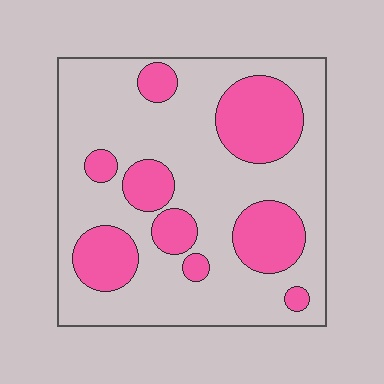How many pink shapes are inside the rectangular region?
9.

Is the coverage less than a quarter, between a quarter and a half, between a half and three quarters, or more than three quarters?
Between a quarter and a half.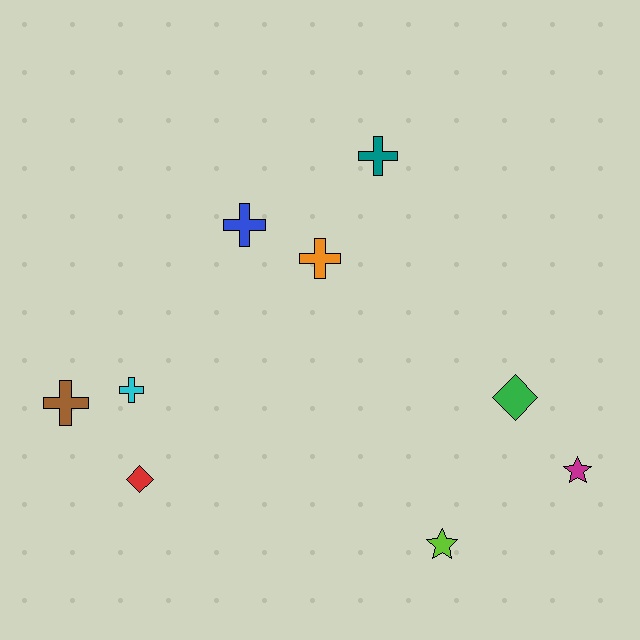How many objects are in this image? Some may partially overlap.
There are 9 objects.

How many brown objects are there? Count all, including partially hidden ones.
There is 1 brown object.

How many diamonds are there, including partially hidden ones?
There are 2 diamonds.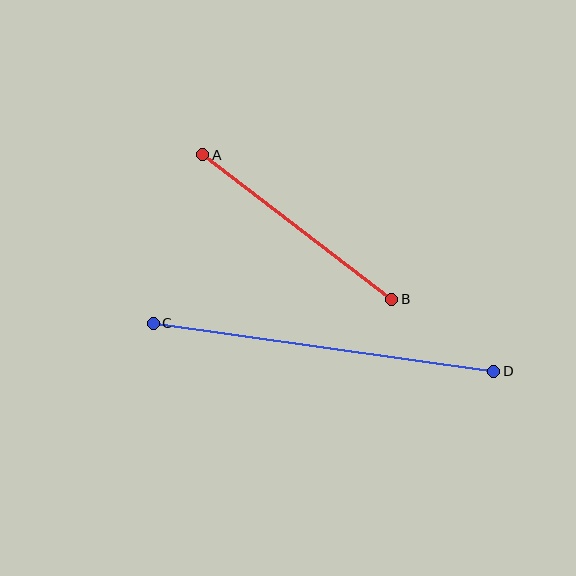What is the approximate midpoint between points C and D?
The midpoint is at approximately (323, 347) pixels.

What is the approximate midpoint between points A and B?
The midpoint is at approximately (297, 227) pixels.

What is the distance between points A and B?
The distance is approximately 238 pixels.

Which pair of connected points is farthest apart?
Points C and D are farthest apart.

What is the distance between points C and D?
The distance is approximately 343 pixels.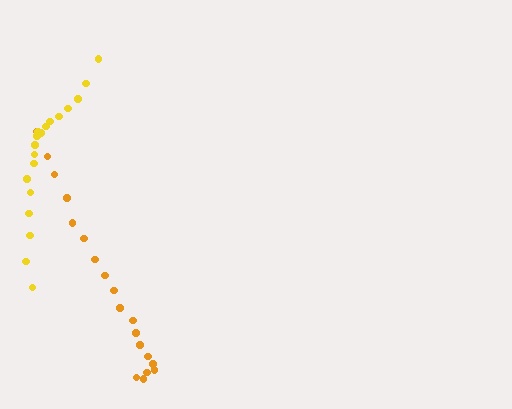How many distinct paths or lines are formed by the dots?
There are 2 distinct paths.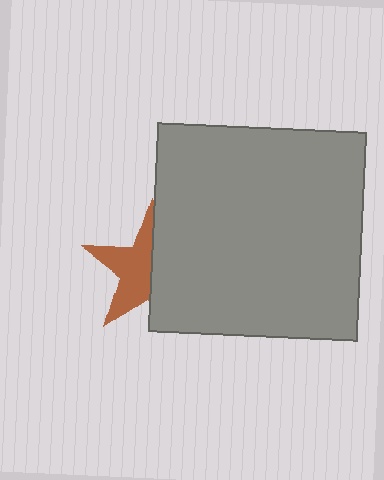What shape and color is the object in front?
The object in front is a gray square.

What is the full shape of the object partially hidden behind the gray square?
The partially hidden object is a brown star.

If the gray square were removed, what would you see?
You would see the complete brown star.